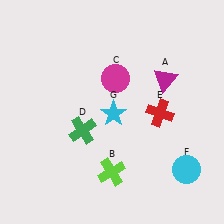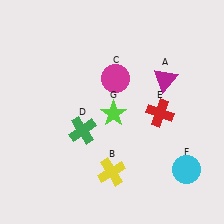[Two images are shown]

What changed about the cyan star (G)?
In Image 1, G is cyan. In Image 2, it changed to lime.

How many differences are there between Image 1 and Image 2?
There are 2 differences between the two images.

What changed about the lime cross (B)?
In Image 1, B is lime. In Image 2, it changed to yellow.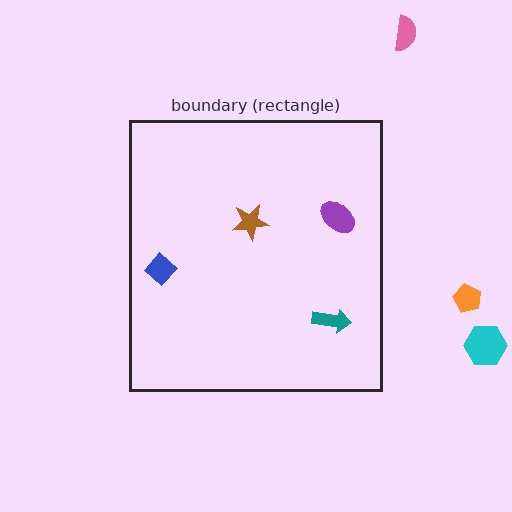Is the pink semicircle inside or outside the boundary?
Outside.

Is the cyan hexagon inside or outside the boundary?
Outside.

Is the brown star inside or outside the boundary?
Inside.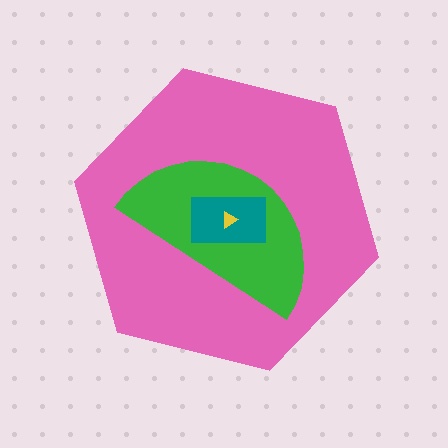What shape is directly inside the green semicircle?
The teal rectangle.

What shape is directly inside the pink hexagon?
The green semicircle.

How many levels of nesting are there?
4.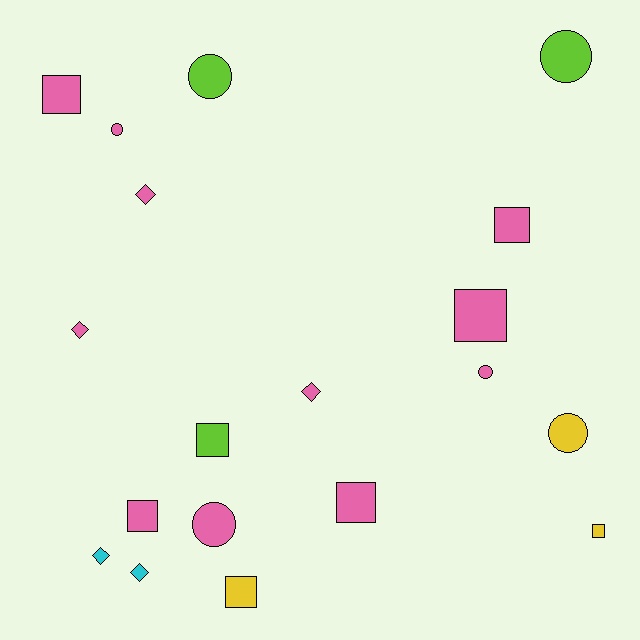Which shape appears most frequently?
Square, with 8 objects.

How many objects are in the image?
There are 19 objects.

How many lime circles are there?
There are 2 lime circles.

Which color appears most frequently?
Pink, with 11 objects.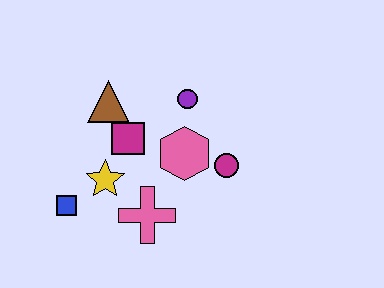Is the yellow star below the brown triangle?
Yes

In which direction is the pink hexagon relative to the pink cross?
The pink hexagon is above the pink cross.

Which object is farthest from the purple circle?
The blue square is farthest from the purple circle.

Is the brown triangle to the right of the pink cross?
No